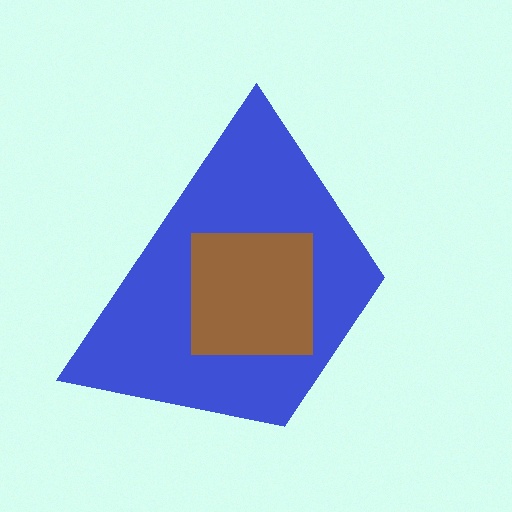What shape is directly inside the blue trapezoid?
The brown square.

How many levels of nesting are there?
2.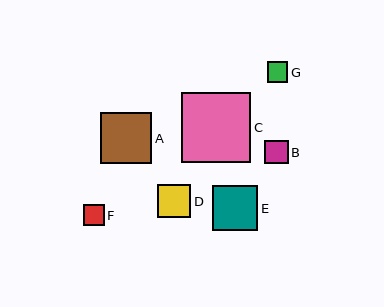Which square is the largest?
Square C is the largest with a size of approximately 69 pixels.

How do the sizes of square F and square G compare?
Square F and square G are approximately the same size.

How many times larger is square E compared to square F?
Square E is approximately 2.2 times the size of square F.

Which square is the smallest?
Square G is the smallest with a size of approximately 21 pixels.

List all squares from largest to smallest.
From largest to smallest: C, A, E, D, B, F, G.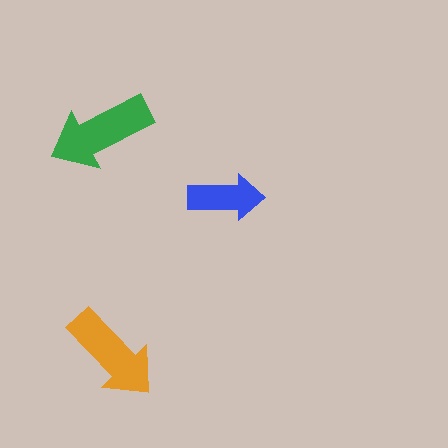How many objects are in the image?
There are 3 objects in the image.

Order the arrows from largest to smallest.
the green one, the orange one, the blue one.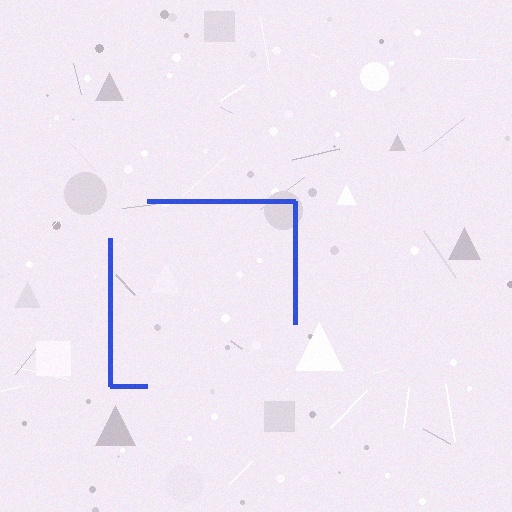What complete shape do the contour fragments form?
The contour fragments form a square.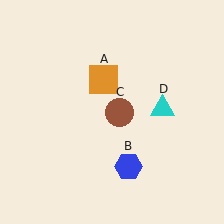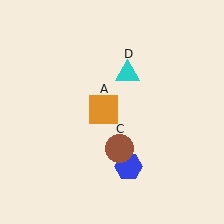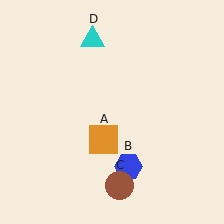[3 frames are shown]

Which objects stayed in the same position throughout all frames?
Blue hexagon (object B) remained stationary.